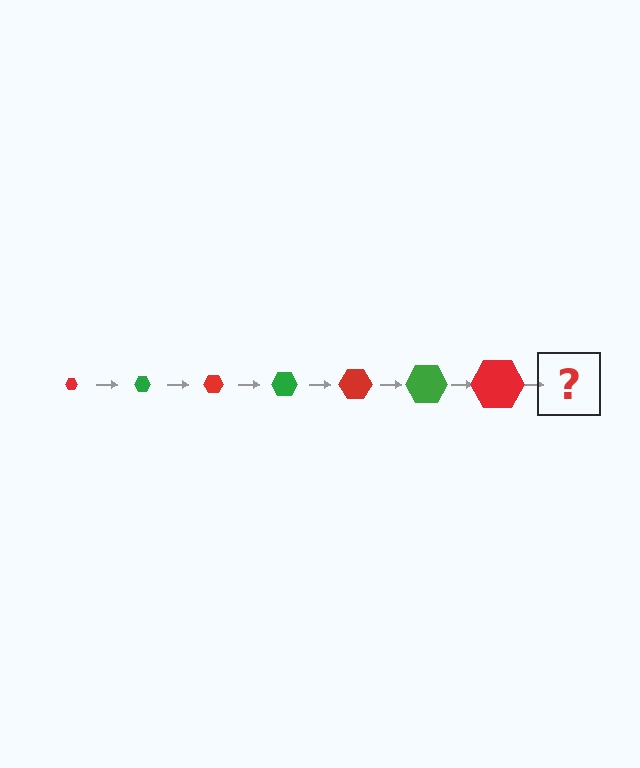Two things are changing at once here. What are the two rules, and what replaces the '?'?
The two rules are that the hexagon grows larger each step and the color cycles through red and green. The '?' should be a green hexagon, larger than the previous one.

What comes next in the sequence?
The next element should be a green hexagon, larger than the previous one.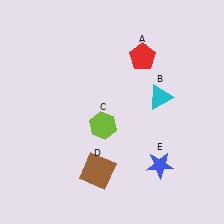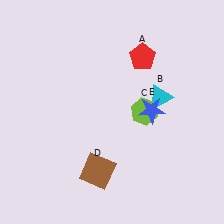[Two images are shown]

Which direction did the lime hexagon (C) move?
The lime hexagon (C) moved right.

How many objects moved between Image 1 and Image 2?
2 objects moved between the two images.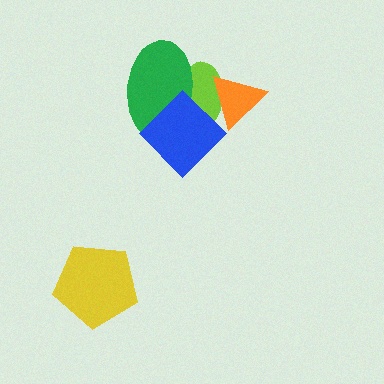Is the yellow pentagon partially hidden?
No, no other shape covers it.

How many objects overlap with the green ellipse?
2 objects overlap with the green ellipse.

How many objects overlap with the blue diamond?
3 objects overlap with the blue diamond.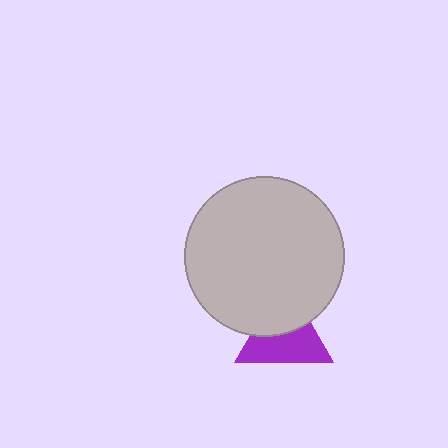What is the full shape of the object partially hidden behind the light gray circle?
The partially hidden object is a purple triangle.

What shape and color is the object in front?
The object in front is a light gray circle.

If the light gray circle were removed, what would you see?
You would see the complete purple triangle.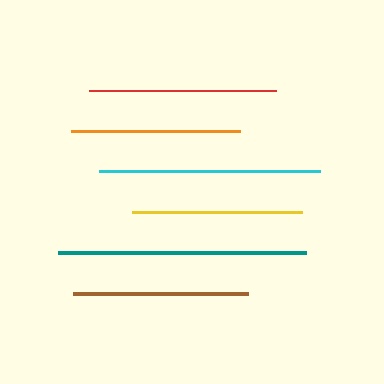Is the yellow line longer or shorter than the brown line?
The brown line is longer than the yellow line.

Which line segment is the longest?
The teal line is the longest at approximately 248 pixels.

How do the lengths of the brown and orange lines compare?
The brown and orange lines are approximately the same length.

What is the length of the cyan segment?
The cyan segment is approximately 220 pixels long.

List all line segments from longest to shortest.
From longest to shortest: teal, cyan, red, brown, yellow, orange.